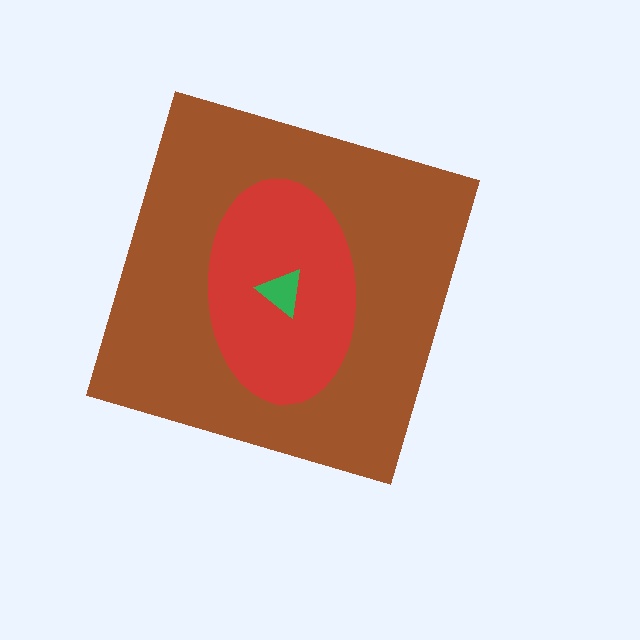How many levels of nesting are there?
3.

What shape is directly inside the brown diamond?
The red ellipse.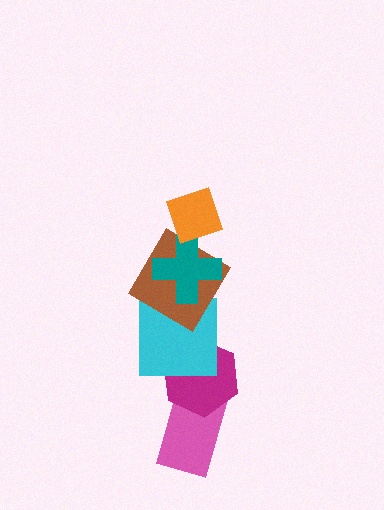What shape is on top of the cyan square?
The brown diamond is on top of the cyan square.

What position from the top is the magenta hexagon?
The magenta hexagon is 5th from the top.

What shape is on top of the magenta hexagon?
The cyan square is on top of the magenta hexagon.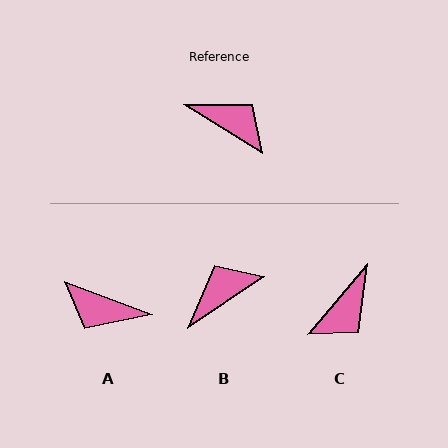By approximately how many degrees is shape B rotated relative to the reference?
Approximately 67 degrees counter-clockwise.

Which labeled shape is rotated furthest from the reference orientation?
A, about 168 degrees away.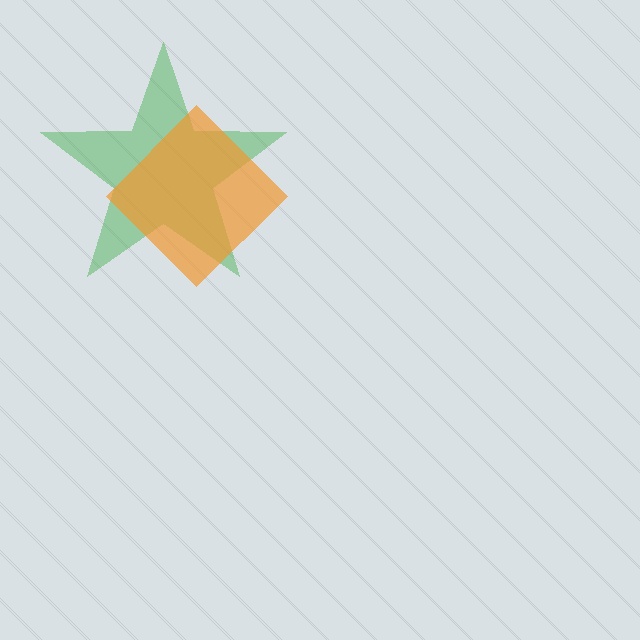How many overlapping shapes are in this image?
There are 2 overlapping shapes in the image.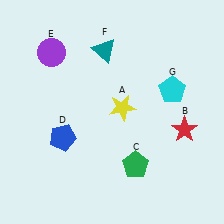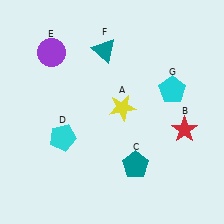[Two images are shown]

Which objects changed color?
C changed from green to teal. D changed from blue to cyan.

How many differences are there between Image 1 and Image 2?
There are 2 differences between the two images.